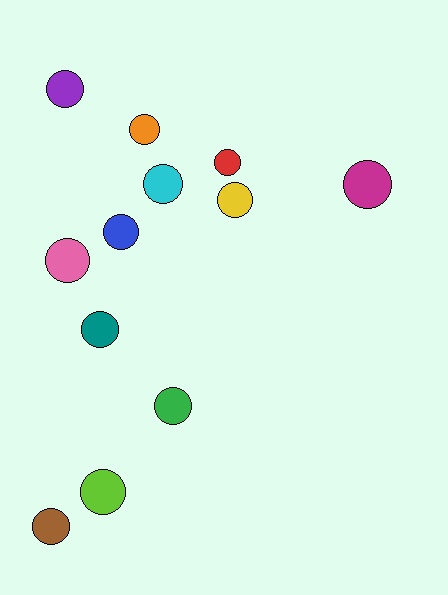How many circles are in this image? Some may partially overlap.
There are 12 circles.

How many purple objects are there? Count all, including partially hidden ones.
There is 1 purple object.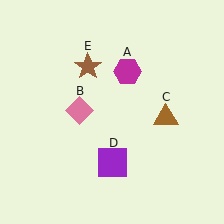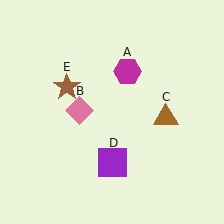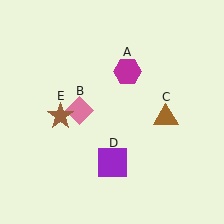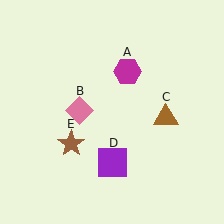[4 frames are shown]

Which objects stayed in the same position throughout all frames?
Magenta hexagon (object A) and pink diamond (object B) and brown triangle (object C) and purple square (object D) remained stationary.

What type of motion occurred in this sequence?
The brown star (object E) rotated counterclockwise around the center of the scene.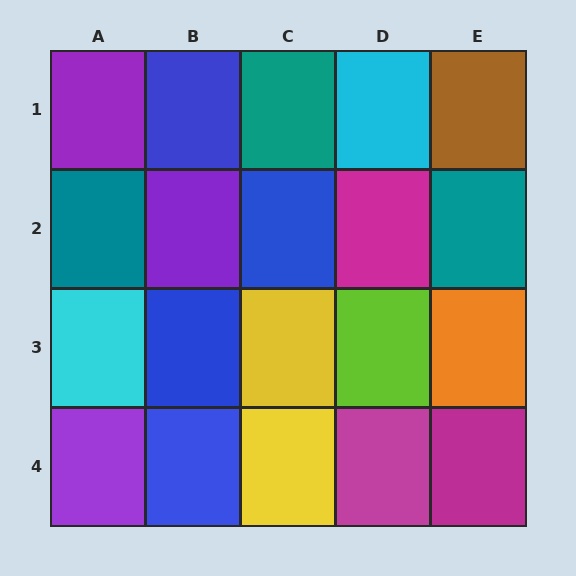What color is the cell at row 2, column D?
Magenta.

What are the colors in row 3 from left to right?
Cyan, blue, yellow, lime, orange.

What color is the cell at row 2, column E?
Teal.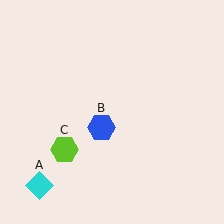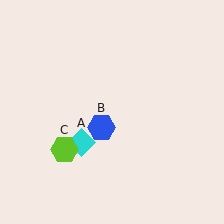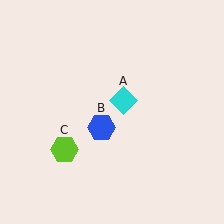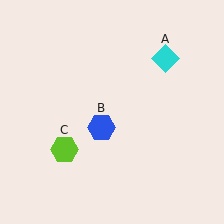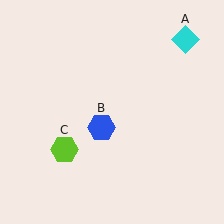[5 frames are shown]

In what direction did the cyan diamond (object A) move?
The cyan diamond (object A) moved up and to the right.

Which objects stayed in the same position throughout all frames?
Blue hexagon (object B) and lime hexagon (object C) remained stationary.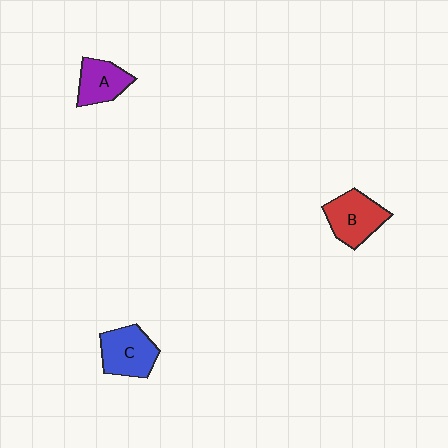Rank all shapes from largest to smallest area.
From largest to smallest: C (blue), B (red), A (purple).